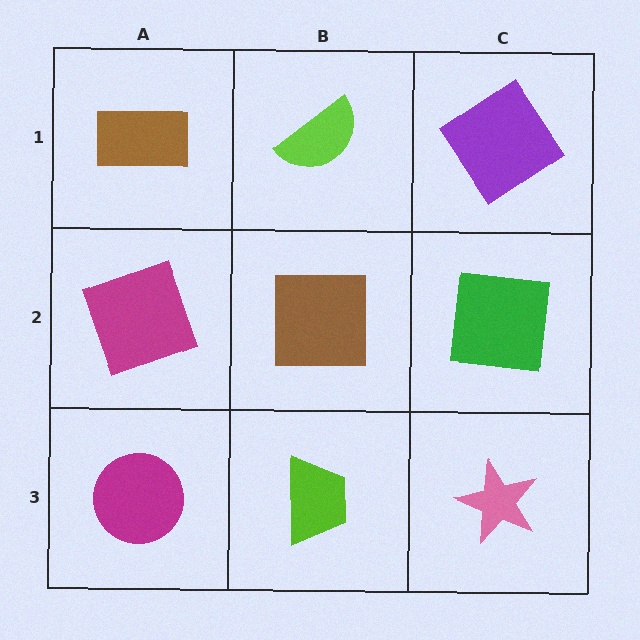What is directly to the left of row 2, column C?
A brown square.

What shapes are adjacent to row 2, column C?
A purple diamond (row 1, column C), a pink star (row 3, column C), a brown square (row 2, column B).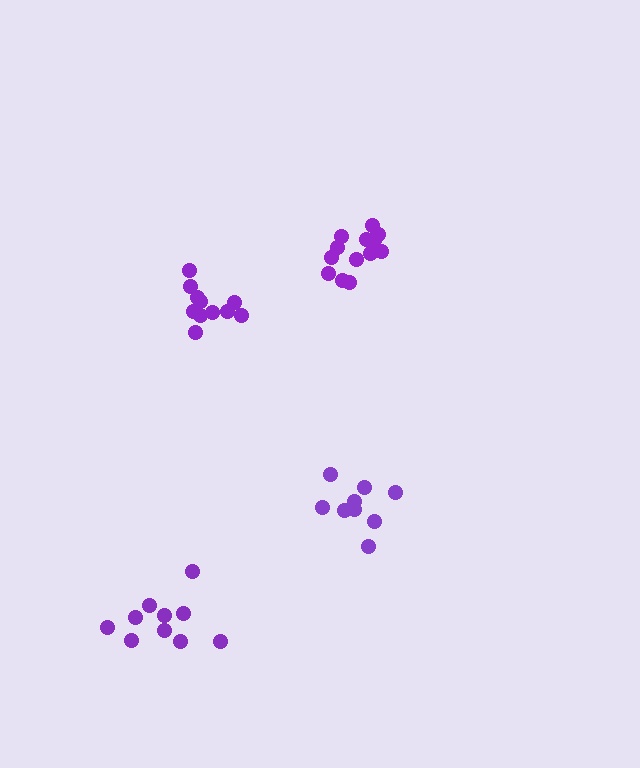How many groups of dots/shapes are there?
There are 4 groups.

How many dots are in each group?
Group 1: 13 dots, Group 2: 11 dots, Group 3: 10 dots, Group 4: 9 dots (43 total).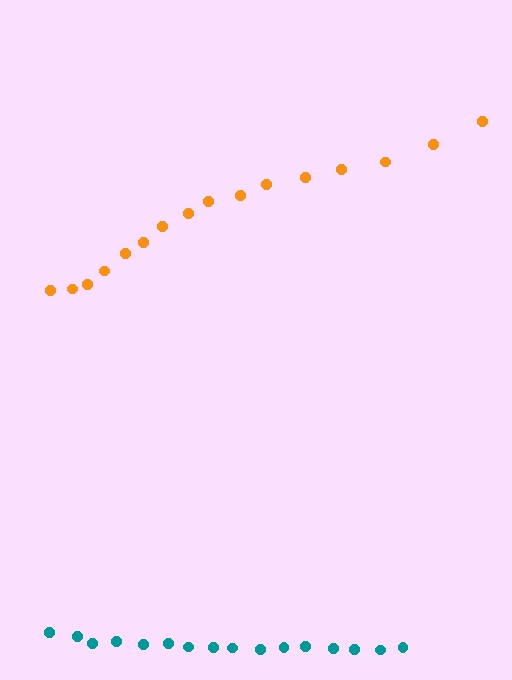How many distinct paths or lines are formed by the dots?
There are 2 distinct paths.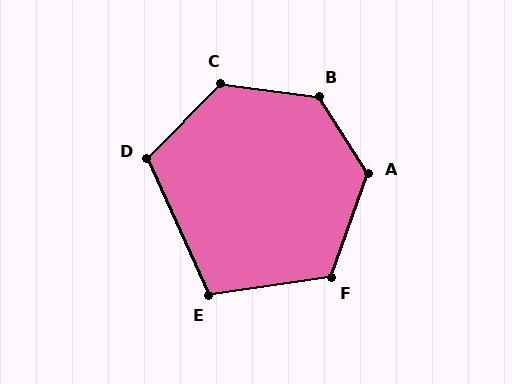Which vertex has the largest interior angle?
B, at approximately 131 degrees.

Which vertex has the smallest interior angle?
E, at approximately 106 degrees.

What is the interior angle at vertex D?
Approximately 111 degrees (obtuse).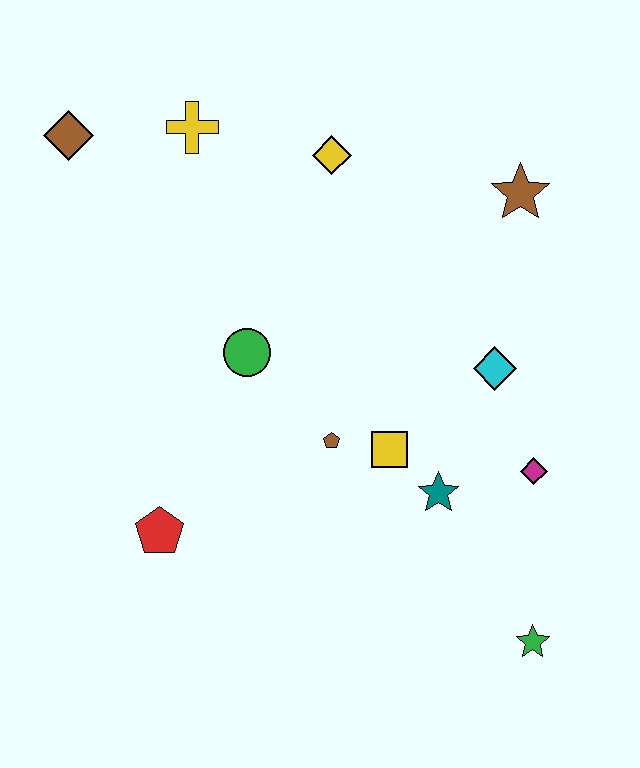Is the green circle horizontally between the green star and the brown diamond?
Yes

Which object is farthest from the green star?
The brown diamond is farthest from the green star.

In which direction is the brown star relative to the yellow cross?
The brown star is to the right of the yellow cross.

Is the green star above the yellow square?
No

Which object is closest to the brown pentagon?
The yellow square is closest to the brown pentagon.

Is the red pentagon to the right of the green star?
No